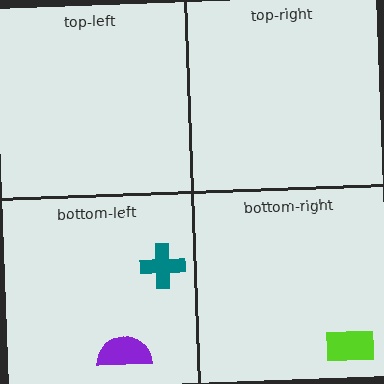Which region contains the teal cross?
The bottom-left region.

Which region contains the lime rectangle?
The bottom-right region.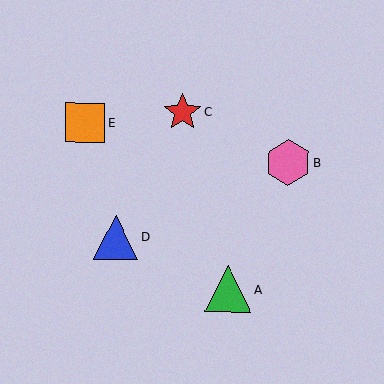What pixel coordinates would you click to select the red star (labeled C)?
Click at (182, 112) to select the red star C.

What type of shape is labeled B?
Shape B is a pink hexagon.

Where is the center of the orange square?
The center of the orange square is at (85, 123).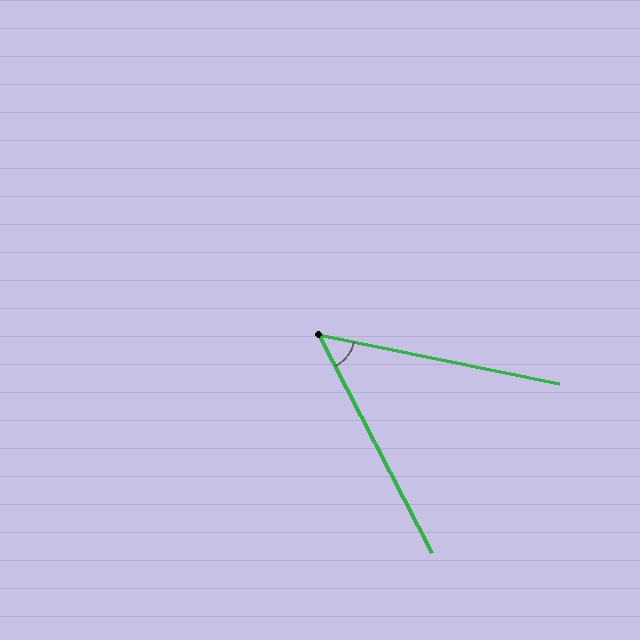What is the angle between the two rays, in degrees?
Approximately 51 degrees.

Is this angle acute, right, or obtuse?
It is acute.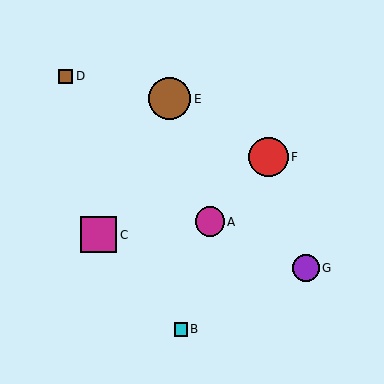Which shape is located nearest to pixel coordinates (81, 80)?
The brown square (labeled D) at (66, 76) is nearest to that location.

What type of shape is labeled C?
Shape C is a magenta square.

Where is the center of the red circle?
The center of the red circle is at (268, 157).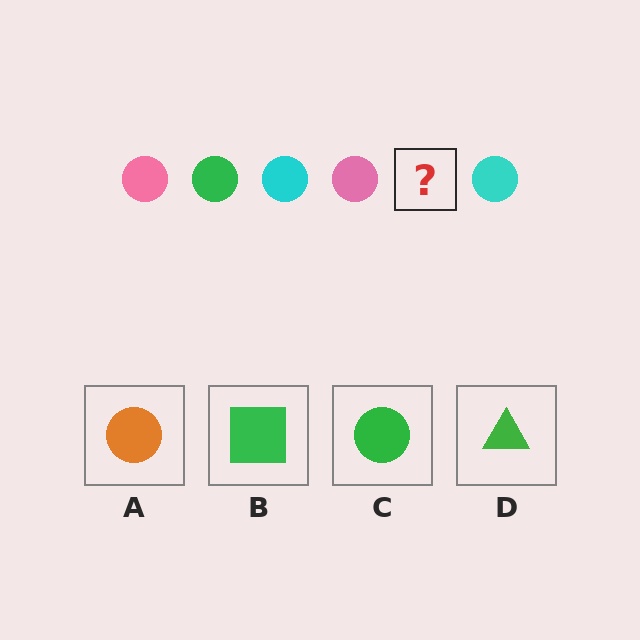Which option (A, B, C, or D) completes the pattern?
C.